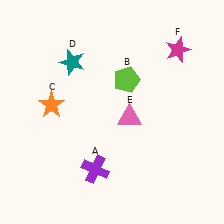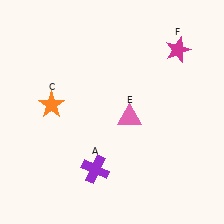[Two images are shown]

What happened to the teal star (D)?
The teal star (D) was removed in Image 2. It was in the top-left area of Image 1.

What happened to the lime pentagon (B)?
The lime pentagon (B) was removed in Image 2. It was in the top-right area of Image 1.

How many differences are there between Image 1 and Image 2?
There are 2 differences between the two images.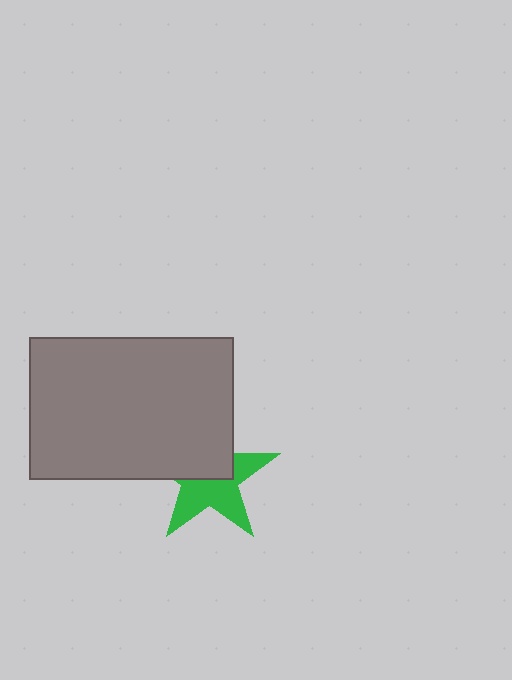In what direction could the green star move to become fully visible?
The green star could move down. That would shift it out from behind the gray rectangle entirely.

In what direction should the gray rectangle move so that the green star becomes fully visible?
The gray rectangle should move up. That is the shortest direction to clear the overlap and leave the green star fully visible.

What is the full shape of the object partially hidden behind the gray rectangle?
The partially hidden object is a green star.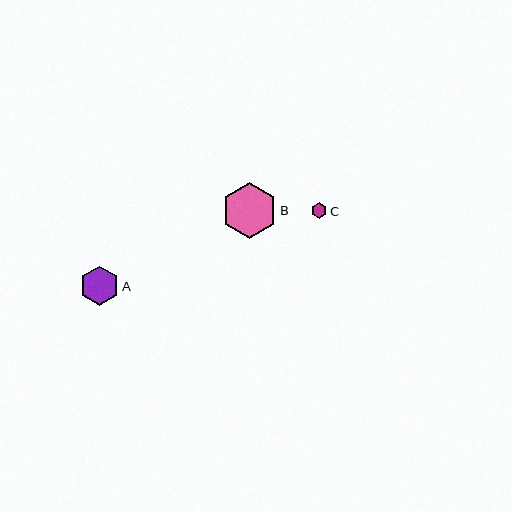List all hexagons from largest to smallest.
From largest to smallest: B, A, C.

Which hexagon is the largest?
Hexagon B is the largest with a size of approximately 56 pixels.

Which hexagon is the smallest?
Hexagon C is the smallest with a size of approximately 15 pixels.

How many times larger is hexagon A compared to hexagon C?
Hexagon A is approximately 2.6 times the size of hexagon C.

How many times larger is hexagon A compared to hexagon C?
Hexagon A is approximately 2.6 times the size of hexagon C.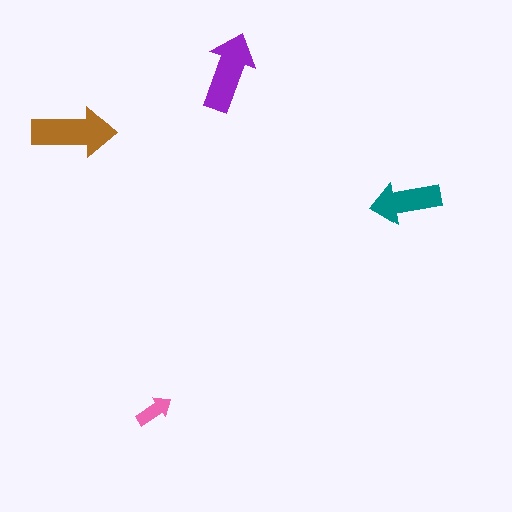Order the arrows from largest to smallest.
the brown one, the purple one, the teal one, the pink one.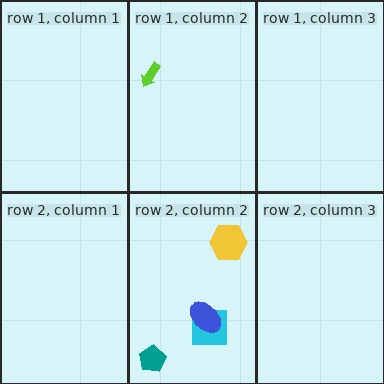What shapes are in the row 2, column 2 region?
The teal pentagon, the cyan square, the blue ellipse, the yellow hexagon.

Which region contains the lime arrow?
The row 1, column 2 region.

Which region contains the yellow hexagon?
The row 2, column 2 region.